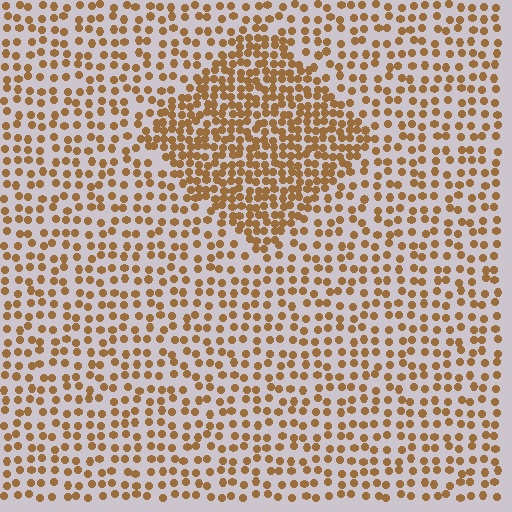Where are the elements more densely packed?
The elements are more densely packed inside the diamond boundary.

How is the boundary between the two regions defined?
The boundary is defined by a change in element density (approximately 2.0x ratio). All elements are the same color, size, and shape.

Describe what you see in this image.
The image contains small brown elements arranged at two different densities. A diamond-shaped region is visible where the elements are more densely packed than the surrounding area.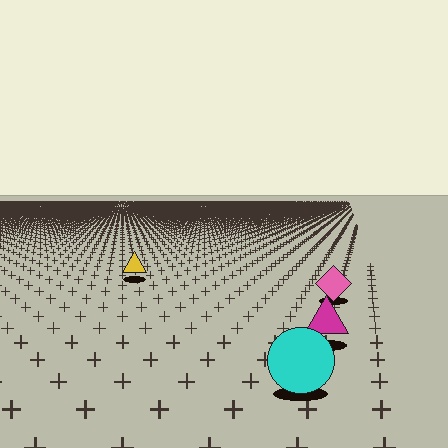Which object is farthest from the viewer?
The yellow triangle is farthest from the viewer. It appears smaller and the ground texture around it is denser.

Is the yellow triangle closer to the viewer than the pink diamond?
No. The pink diamond is closer — you can tell from the texture gradient: the ground texture is coarser near it.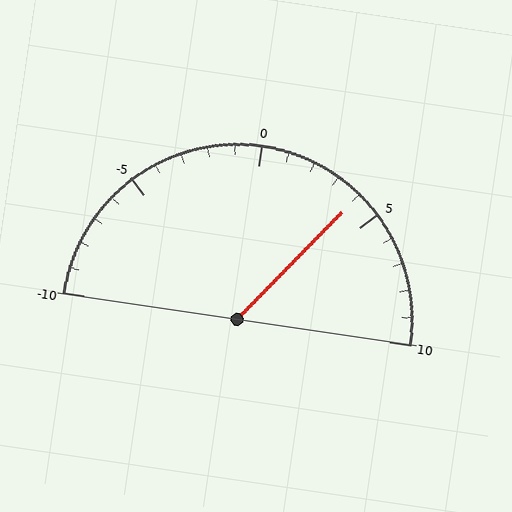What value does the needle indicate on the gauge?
The needle indicates approximately 4.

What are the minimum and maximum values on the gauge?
The gauge ranges from -10 to 10.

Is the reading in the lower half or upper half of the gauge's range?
The reading is in the upper half of the range (-10 to 10).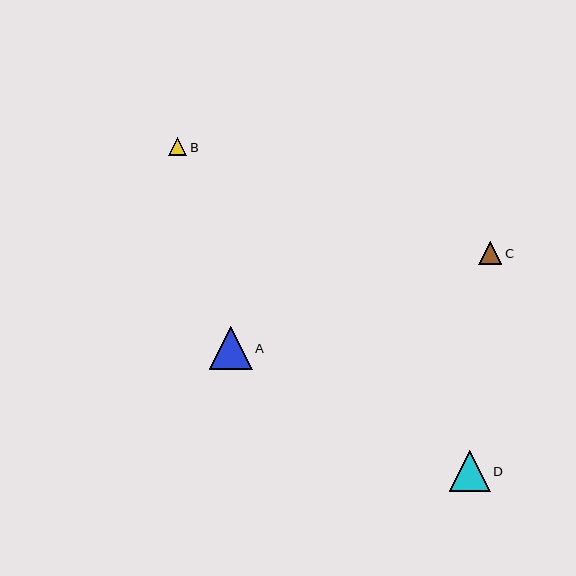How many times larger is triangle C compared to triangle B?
Triangle C is approximately 1.3 times the size of triangle B.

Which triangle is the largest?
Triangle A is the largest with a size of approximately 43 pixels.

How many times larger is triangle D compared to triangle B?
Triangle D is approximately 2.3 times the size of triangle B.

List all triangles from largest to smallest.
From largest to smallest: A, D, C, B.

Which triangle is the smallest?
Triangle B is the smallest with a size of approximately 18 pixels.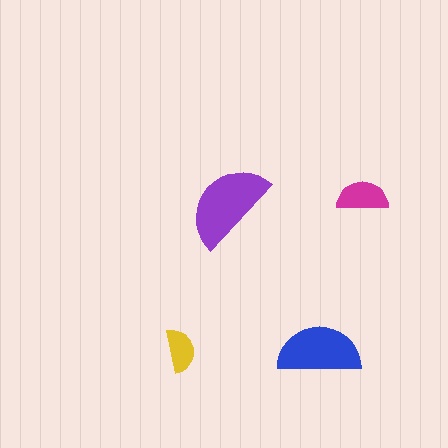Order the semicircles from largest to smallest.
the purple one, the blue one, the magenta one, the yellow one.